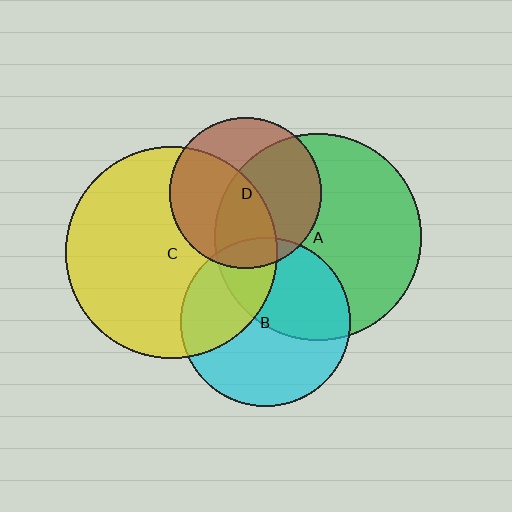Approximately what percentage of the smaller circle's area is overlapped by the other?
Approximately 10%.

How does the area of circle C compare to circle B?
Approximately 1.6 times.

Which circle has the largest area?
Circle C (yellow).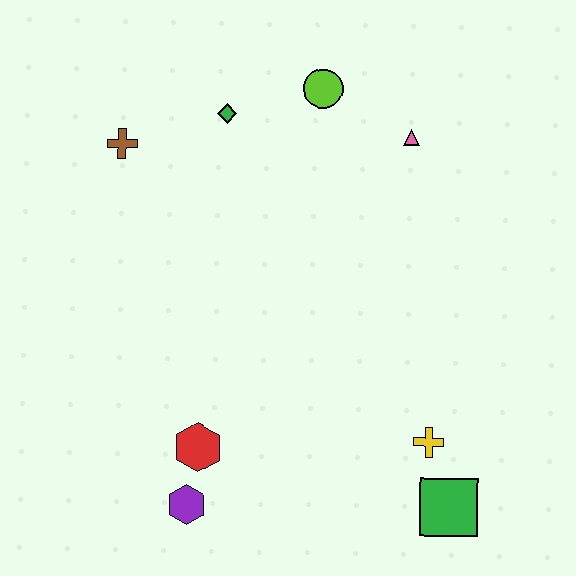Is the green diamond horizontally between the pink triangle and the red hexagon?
Yes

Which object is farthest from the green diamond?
The green square is farthest from the green diamond.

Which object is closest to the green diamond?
The lime circle is closest to the green diamond.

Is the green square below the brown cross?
Yes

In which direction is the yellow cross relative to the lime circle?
The yellow cross is below the lime circle.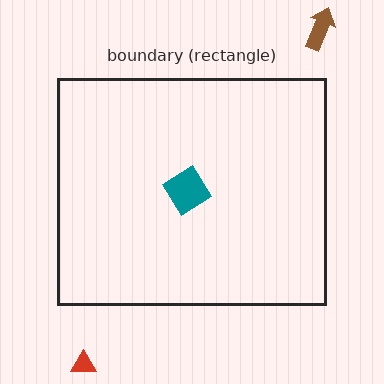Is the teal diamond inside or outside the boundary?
Inside.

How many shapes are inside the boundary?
1 inside, 2 outside.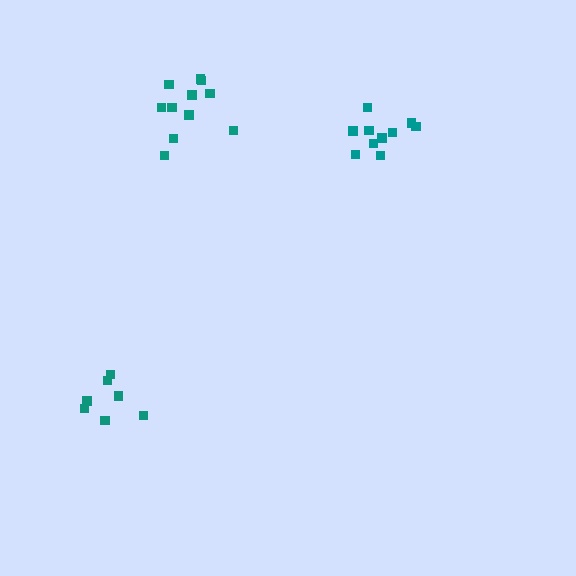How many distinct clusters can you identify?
There are 3 distinct clusters.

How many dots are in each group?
Group 1: 10 dots, Group 2: 7 dots, Group 3: 11 dots (28 total).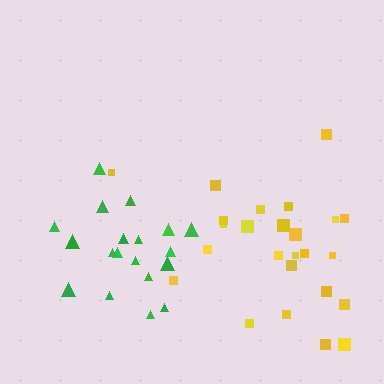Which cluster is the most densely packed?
Green.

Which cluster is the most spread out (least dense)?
Yellow.